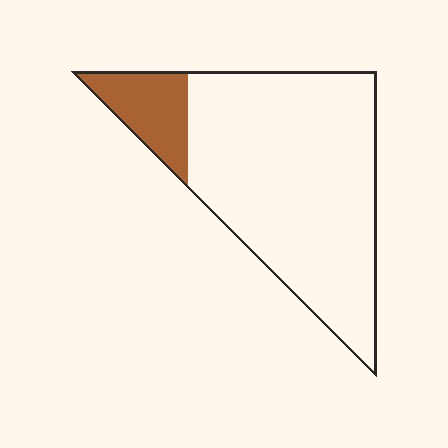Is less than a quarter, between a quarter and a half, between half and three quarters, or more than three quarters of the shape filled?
Less than a quarter.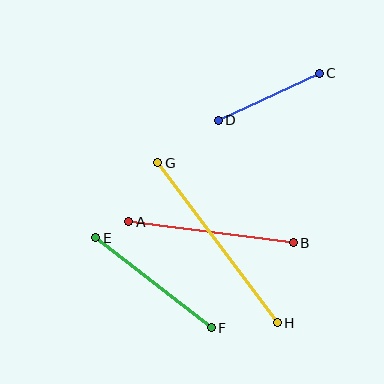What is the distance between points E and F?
The distance is approximately 146 pixels.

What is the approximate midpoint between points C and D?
The midpoint is at approximately (269, 97) pixels.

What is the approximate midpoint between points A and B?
The midpoint is at approximately (211, 232) pixels.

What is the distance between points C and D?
The distance is approximately 111 pixels.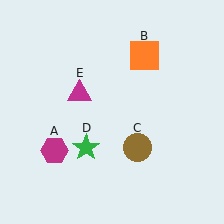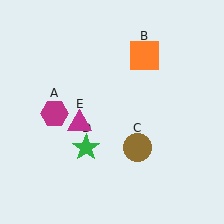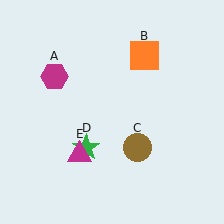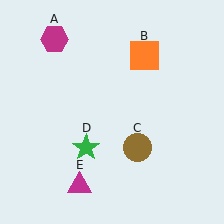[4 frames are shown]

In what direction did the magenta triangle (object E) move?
The magenta triangle (object E) moved down.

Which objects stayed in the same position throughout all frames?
Orange square (object B) and brown circle (object C) and green star (object D) remained stationary.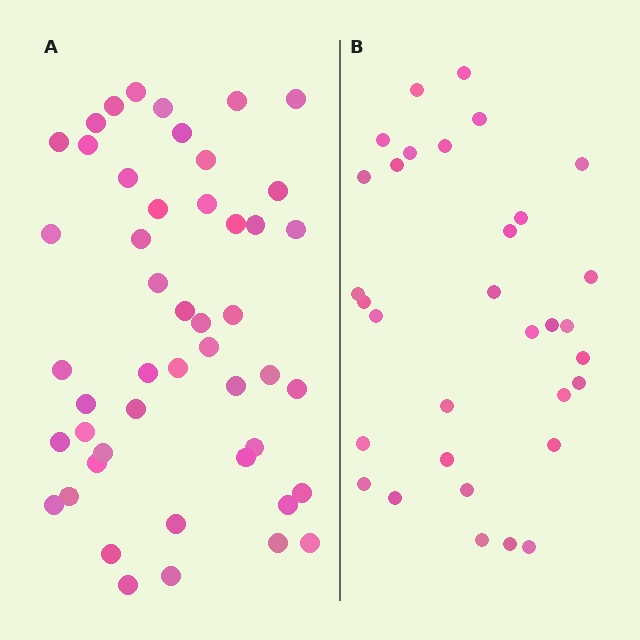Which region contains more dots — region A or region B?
Region A (the left region) has more dots.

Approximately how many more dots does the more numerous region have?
Region A has approximately 15 more dots than region B.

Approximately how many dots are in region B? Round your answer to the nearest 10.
About 30 dots. (The exact count is 32, which rounds to 30.)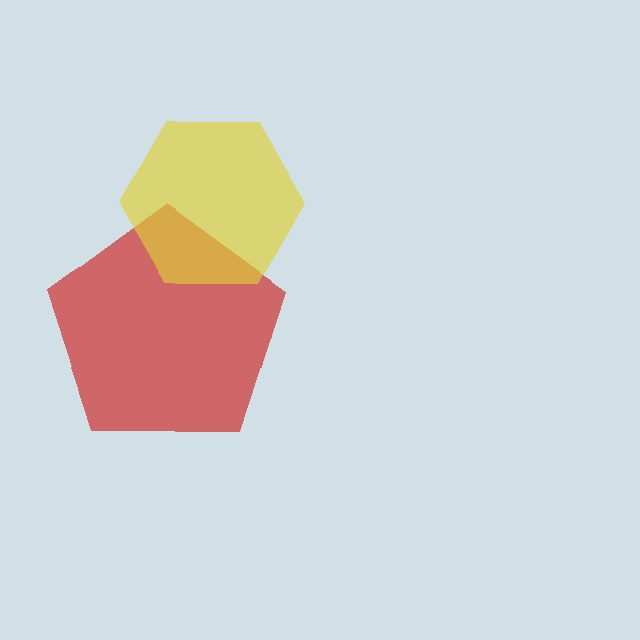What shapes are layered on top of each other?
The layered shapes are: a red pentagon, a yellow hexagon.